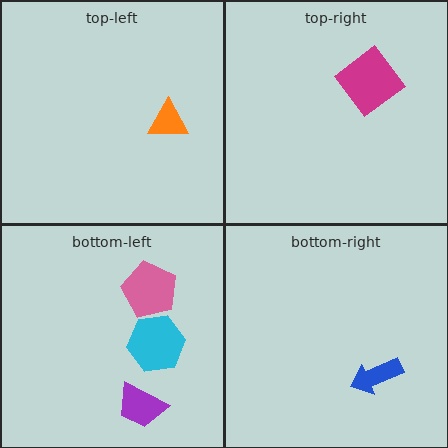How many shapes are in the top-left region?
1.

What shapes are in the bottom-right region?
The blue arrow.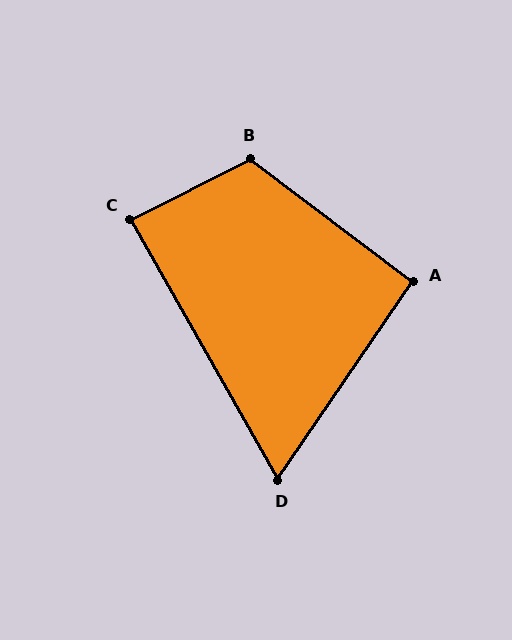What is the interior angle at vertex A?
Approximately 93 degrees (approximately right).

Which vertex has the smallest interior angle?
D, at approximately 64 degrees.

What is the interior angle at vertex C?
Approximately 87 degrees (approximately right).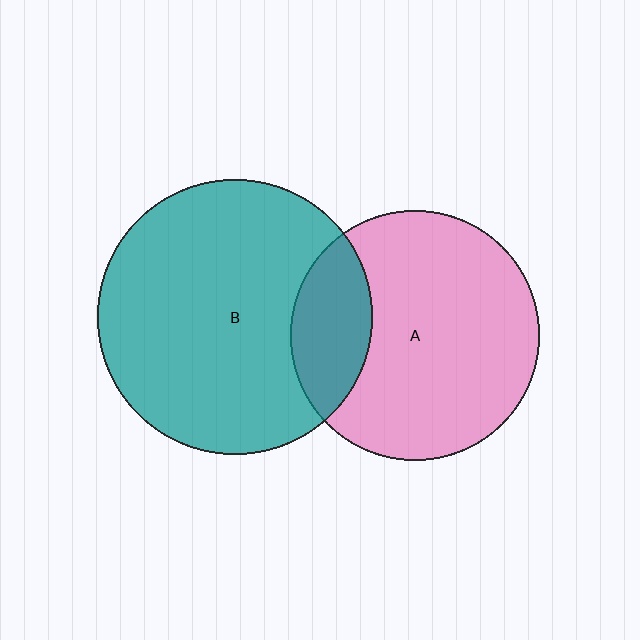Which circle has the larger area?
Circle B (teal).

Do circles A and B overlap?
Yes.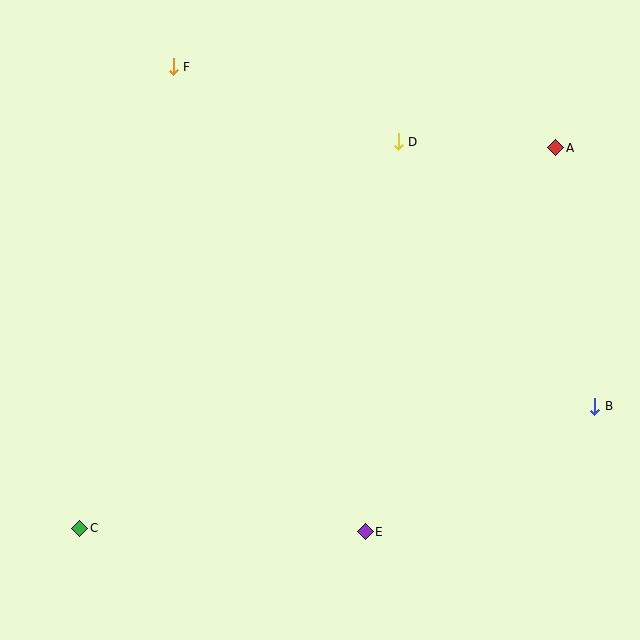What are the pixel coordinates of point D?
Point D is at (398, 142).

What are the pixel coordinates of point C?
Point C is at (80, 528).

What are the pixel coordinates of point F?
Point F is at (173, 67).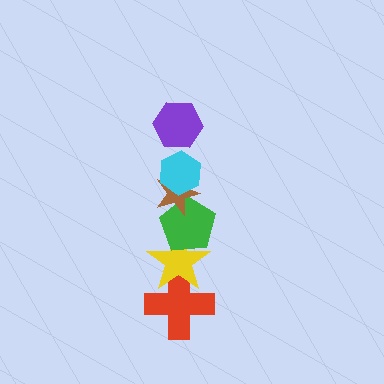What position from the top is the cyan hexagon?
The cyan hexagon is 2nd from the top.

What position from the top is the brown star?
The brown star is 3rd from the top.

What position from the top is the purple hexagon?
The purple hexagon is 1st from the top.